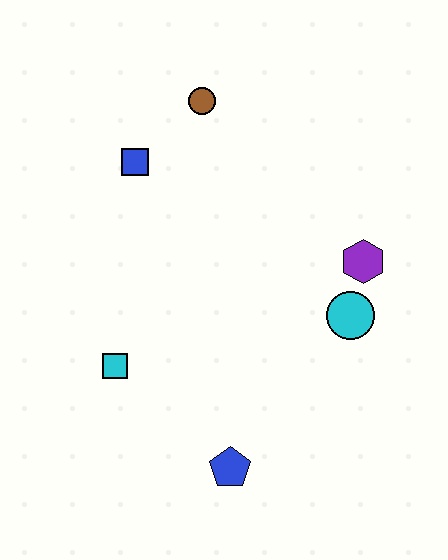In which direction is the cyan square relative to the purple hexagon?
The cyan square is to the left of the purple hexagon.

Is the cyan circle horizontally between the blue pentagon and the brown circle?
No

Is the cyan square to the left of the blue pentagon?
Yes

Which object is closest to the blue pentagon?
The cyan square is closest to the blue pentagon.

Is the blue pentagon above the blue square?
No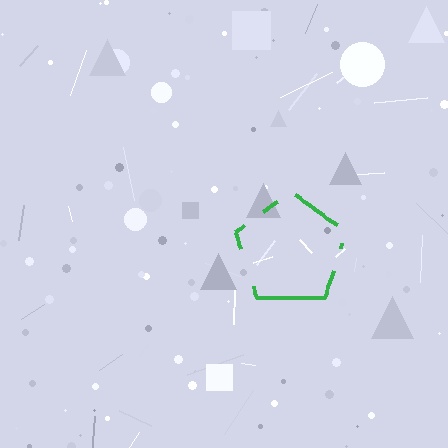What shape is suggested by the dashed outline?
The dashed outline suggests a pentagon.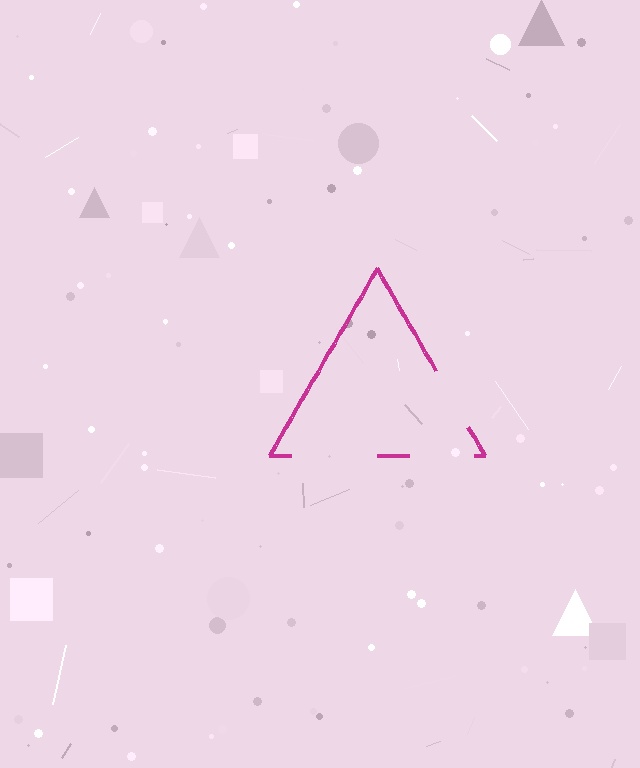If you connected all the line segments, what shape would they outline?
They would outline a triangle.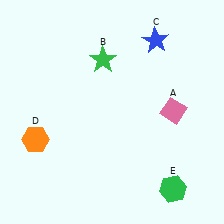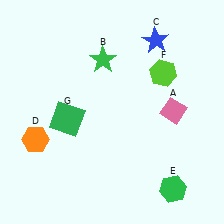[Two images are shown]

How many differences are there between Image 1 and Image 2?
There are 2 differences between the two images.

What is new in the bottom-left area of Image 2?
A green square (G) was added in the bottom-left area of Image 2.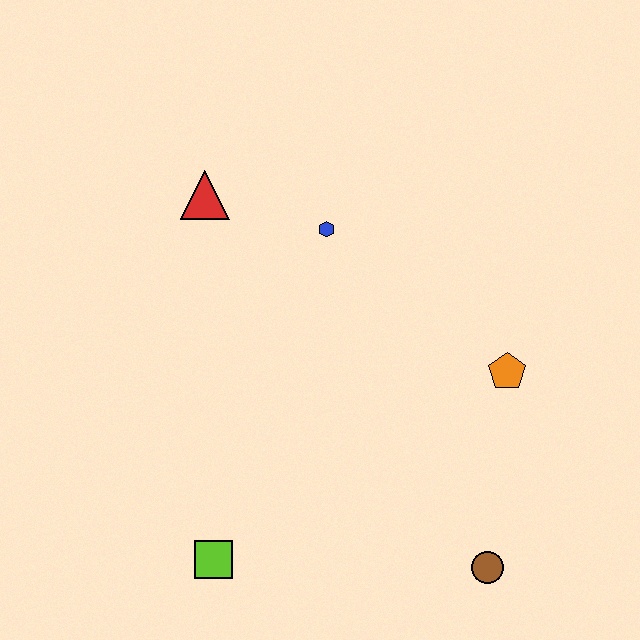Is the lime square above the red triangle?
No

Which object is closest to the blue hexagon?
The red triangle is closest to the blue hexagon.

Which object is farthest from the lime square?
The red triangle is farthest from the lime square.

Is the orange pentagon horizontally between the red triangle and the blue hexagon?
No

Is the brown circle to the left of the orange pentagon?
Yes